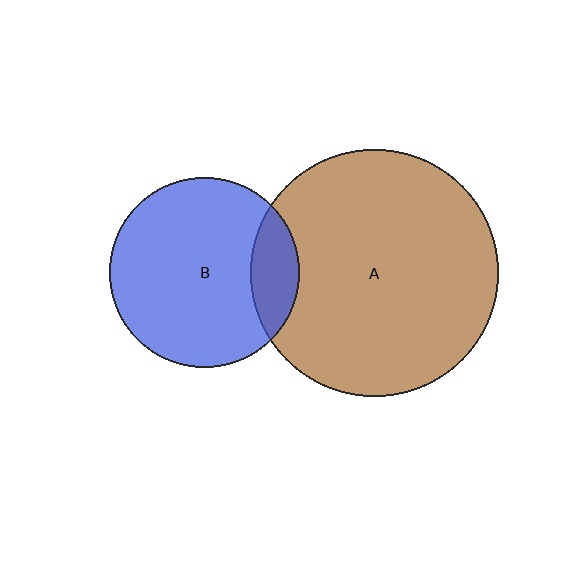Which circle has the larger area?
Circle A (brown).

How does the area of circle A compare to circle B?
Approximately 1.7 times.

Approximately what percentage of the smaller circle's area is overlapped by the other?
Approximately 15%.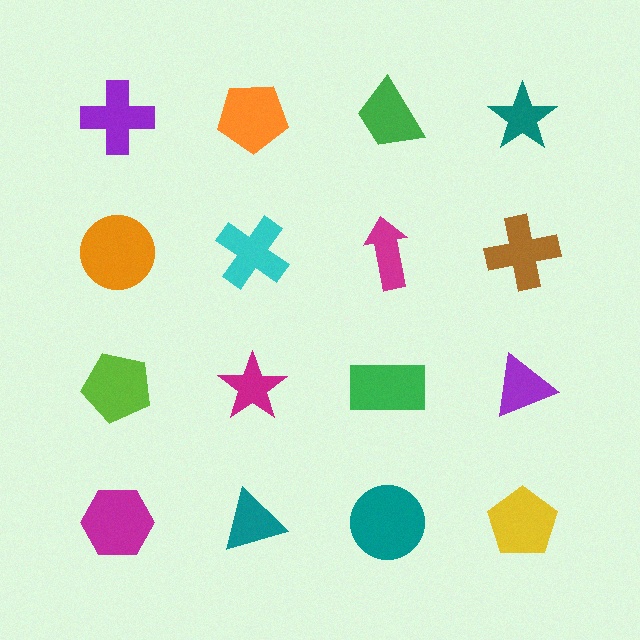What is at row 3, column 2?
A magenta star.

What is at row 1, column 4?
A teal star.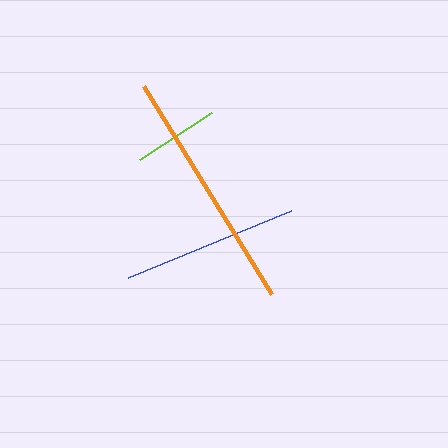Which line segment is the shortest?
The lime line is the shortest at approximately 86 pixels.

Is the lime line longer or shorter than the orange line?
The orange line is longer than the lime line.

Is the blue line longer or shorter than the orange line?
The orange line is longer than the blue line.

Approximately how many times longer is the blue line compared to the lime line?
The blue line is approximately 2.0 times the length of the lime line.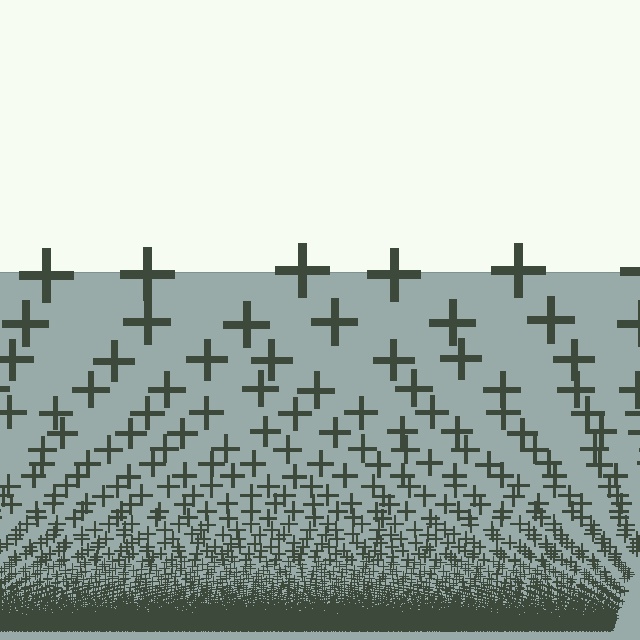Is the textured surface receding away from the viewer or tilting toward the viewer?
The surface appears to tilt toward the viewer. Texture elements get larger and sparser toward the top.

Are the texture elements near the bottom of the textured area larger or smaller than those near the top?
Smaller. The gradient is inverted — elements near the bottom are smaller and denser.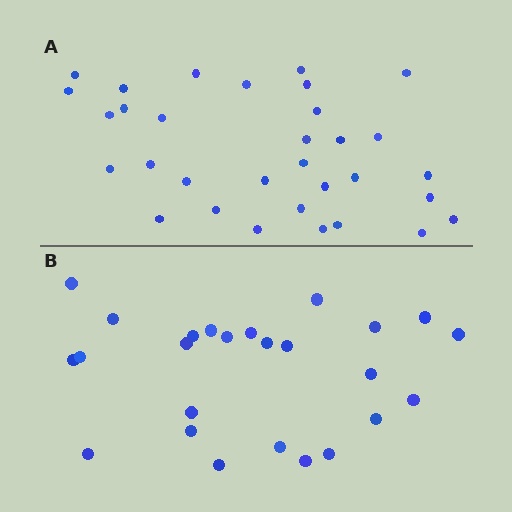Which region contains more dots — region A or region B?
Region A (the top region) has more dots.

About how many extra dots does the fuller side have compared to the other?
Region A has roughly 8 or so more dots than region B.